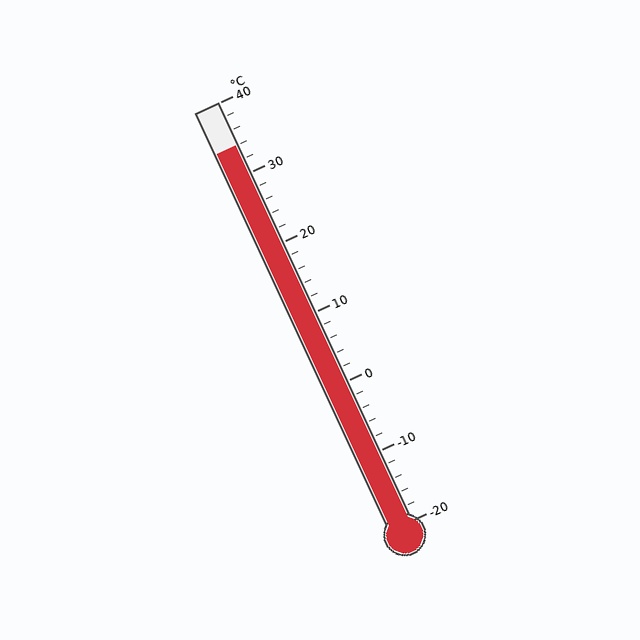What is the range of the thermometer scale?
The thermometer scale ranges from -20°C to 40°C.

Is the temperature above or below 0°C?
The temperature is above 0°C.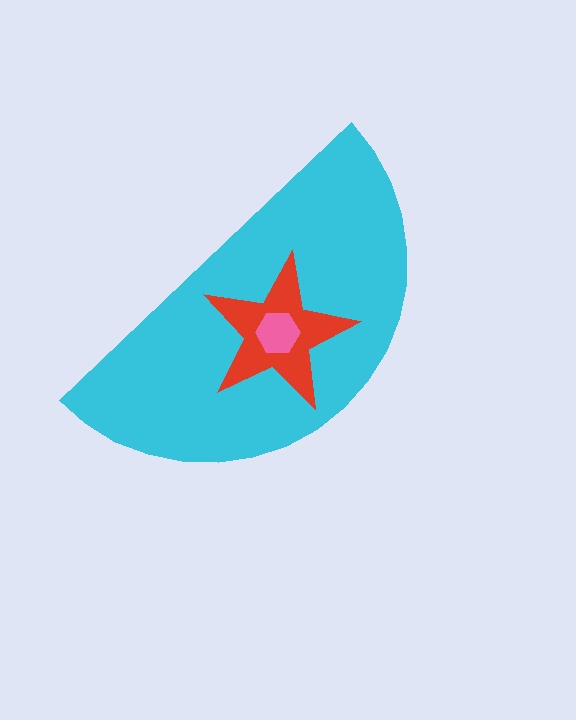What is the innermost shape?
The pink hexagon.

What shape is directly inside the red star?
The pink hexagon.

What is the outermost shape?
The cyan semicircle.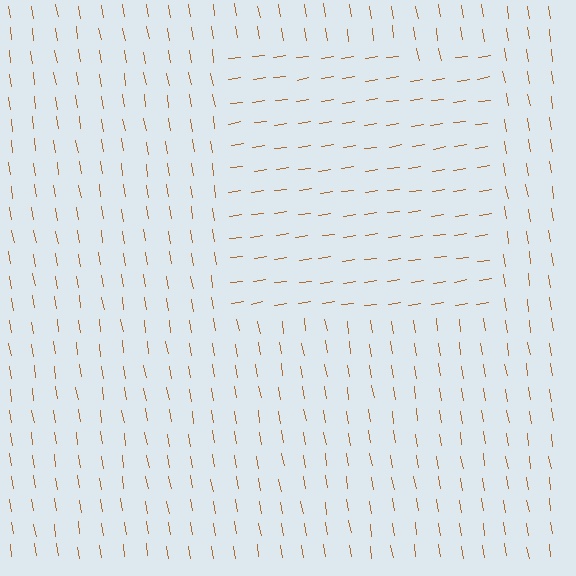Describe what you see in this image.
The image is filled with small brown line segments. A rectangle region in the image has lines oriented differently from the surrounding lines, creating a visible texture boundary.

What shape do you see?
I see a rectangle.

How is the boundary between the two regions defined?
The boundary is defined purely by a change in line orientation (approximately 89 degrees difference). All lines are the same color and thickness.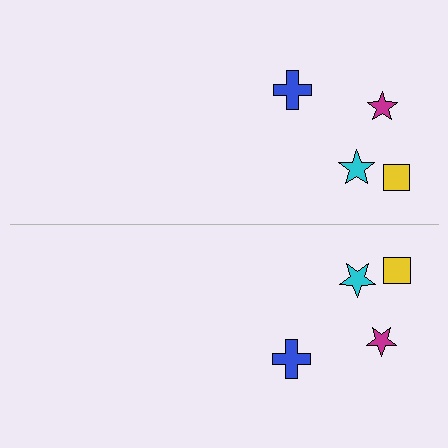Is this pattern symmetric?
Yes, this pattern has bilateral (reflection) symmetry.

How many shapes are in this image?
There are 8 shapes in this image.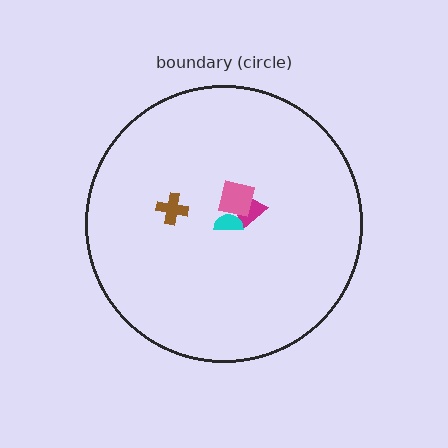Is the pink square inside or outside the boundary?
Inside.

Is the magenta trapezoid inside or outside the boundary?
Inside.